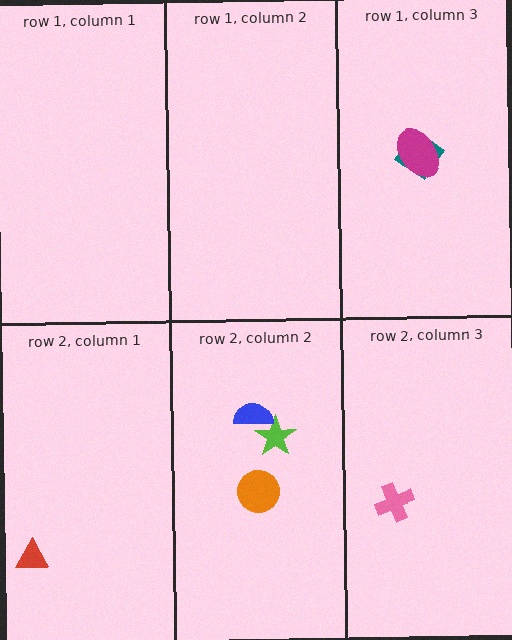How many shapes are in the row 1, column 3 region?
2.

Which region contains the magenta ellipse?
The row 1, column 3 region.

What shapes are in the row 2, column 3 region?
The pink cross.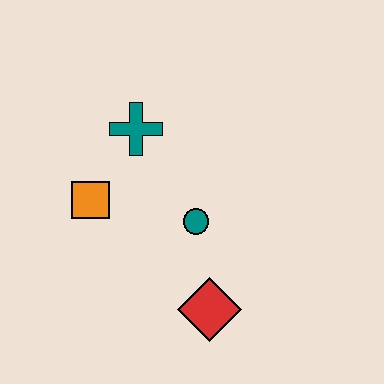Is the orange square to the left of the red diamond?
Yes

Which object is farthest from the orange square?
The red diamond is farthest from the orange square.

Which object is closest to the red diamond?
The teal circle is closest to the red diamond.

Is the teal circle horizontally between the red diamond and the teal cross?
Yes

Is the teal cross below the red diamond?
No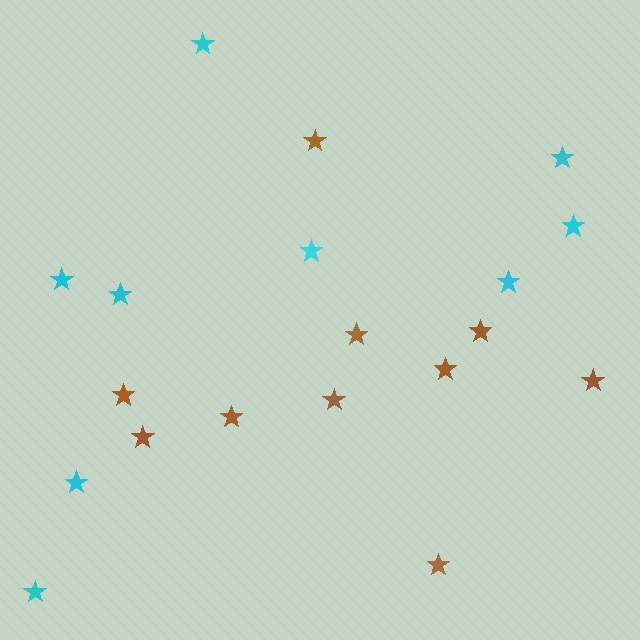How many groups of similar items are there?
There are 2 groups: one group of cyan stars (9) and one group of brown stars (10).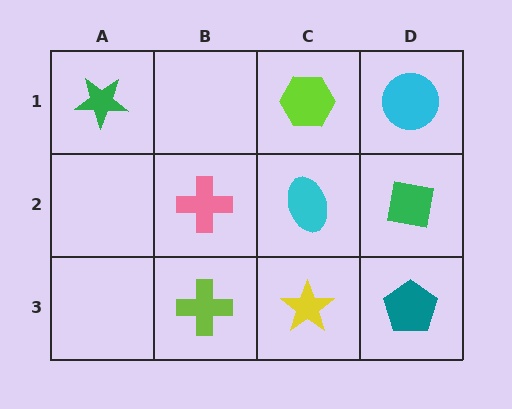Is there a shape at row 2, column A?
No, that cell is empty.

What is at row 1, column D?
A cyan circle.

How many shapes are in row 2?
3 shapes.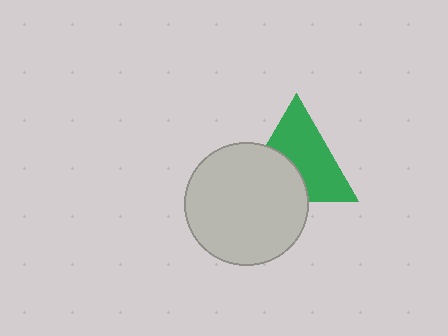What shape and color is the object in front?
The object in front is a light gray circle.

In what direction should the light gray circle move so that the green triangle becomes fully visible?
The light gray circle should move down. That is the shortest direction to clear the overlap and leave the green triangle fully visible.